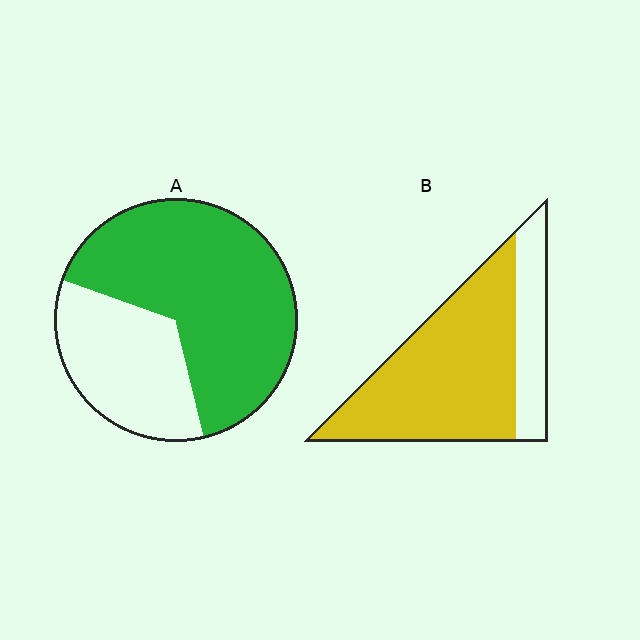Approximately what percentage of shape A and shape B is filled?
A is approximately 65% and B is approximately 75%.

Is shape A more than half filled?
Yes.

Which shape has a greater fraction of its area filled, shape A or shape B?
Shape B.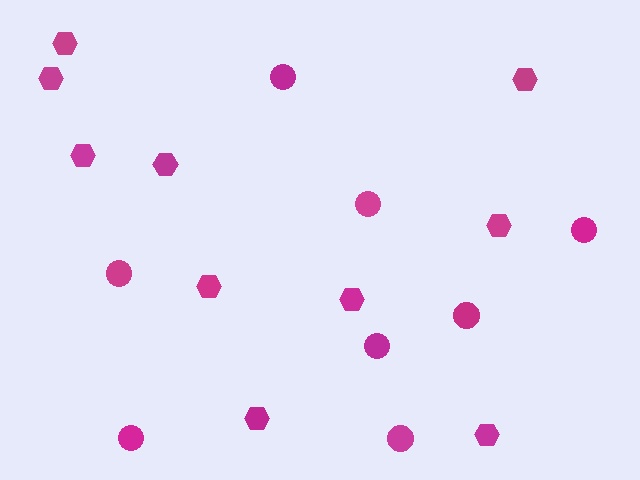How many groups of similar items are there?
There are 2 groups: one group of circles (8) and one group of hexagons (10).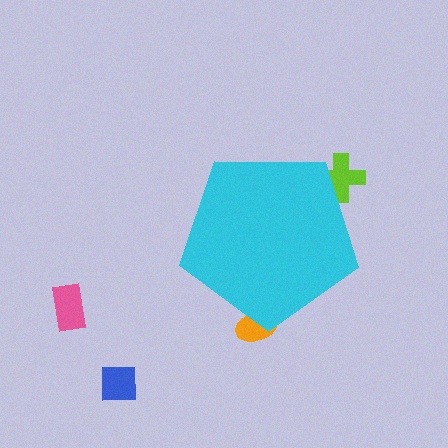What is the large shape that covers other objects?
A cyan pentagon.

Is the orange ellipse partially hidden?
Yes, the orange ellipse is partially hidden behind the cyan pentagon.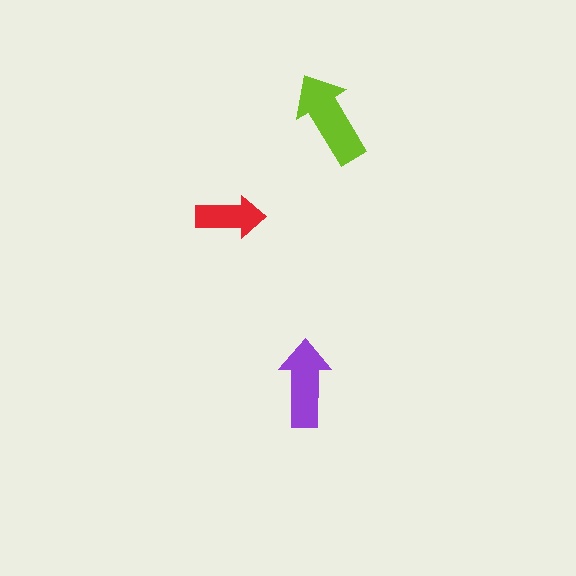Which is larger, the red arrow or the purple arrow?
The purple one.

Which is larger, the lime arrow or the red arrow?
The lime one.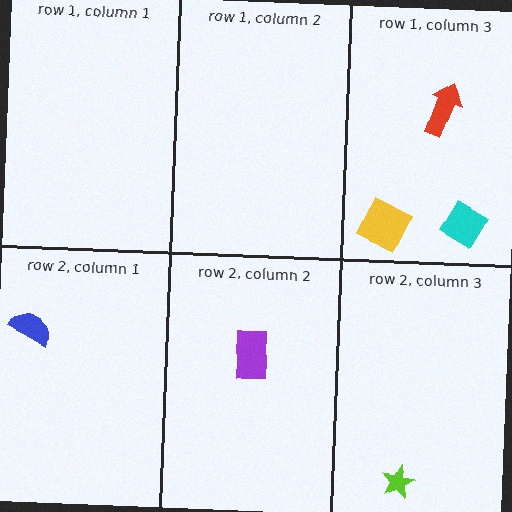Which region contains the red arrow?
The row 1, column 3 region.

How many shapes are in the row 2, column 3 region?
1.